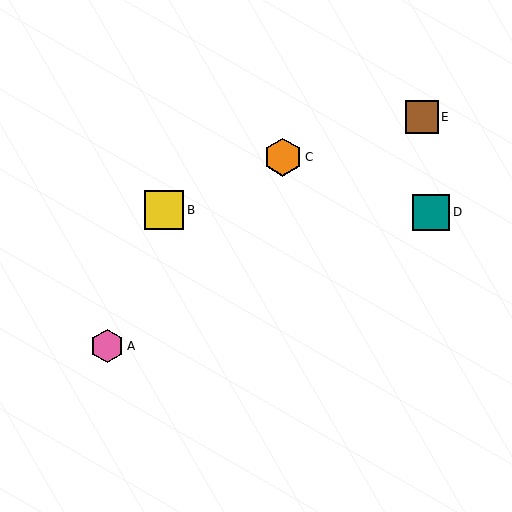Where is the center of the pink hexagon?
The center of the pink hexagon is at (107, 346).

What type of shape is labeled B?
Shape B is a yellow square.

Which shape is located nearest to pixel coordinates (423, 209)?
The teal square (labeled D) at (431, 212) is nearest to that location.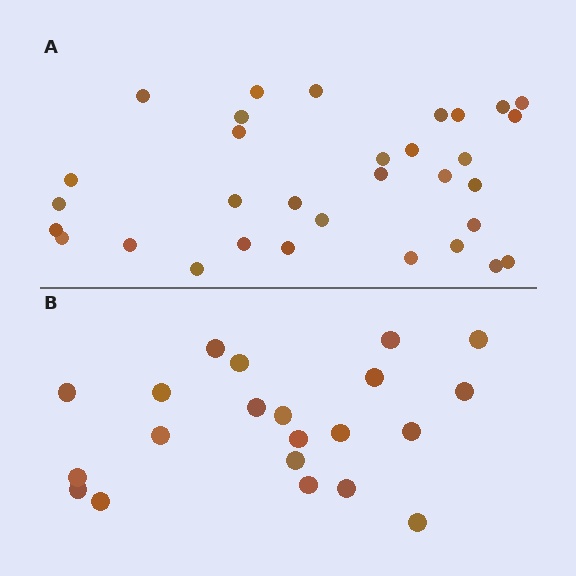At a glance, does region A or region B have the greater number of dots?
Region A (the top region) has more dots.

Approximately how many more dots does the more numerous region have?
Region A has roughly 12 or so more dots than region B.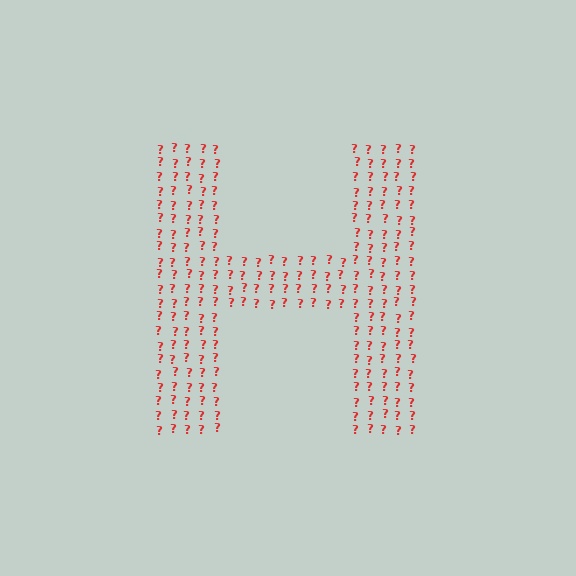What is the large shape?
The large shape is the letter H.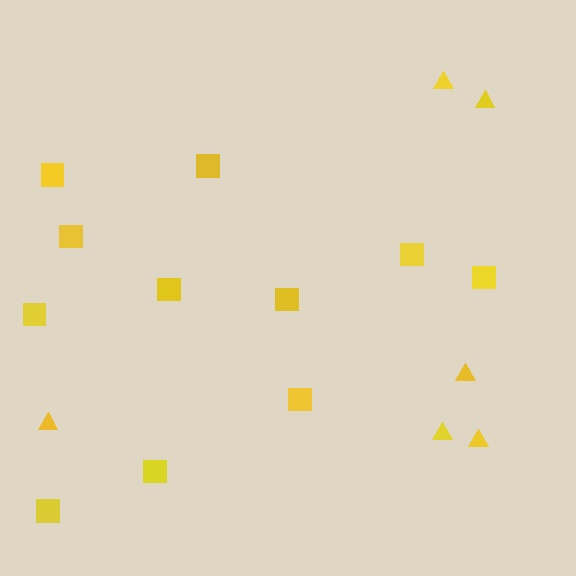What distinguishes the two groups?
There are 2 groups: one group of triangles (6) and one group of squares (11).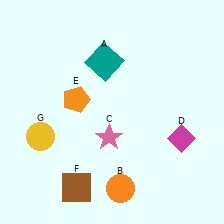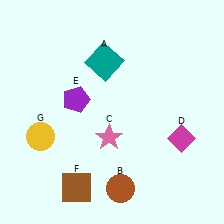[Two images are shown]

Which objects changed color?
B changed from orange to brown. E changed from orange to purple.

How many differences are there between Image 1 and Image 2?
There are 2 differences between the two images.